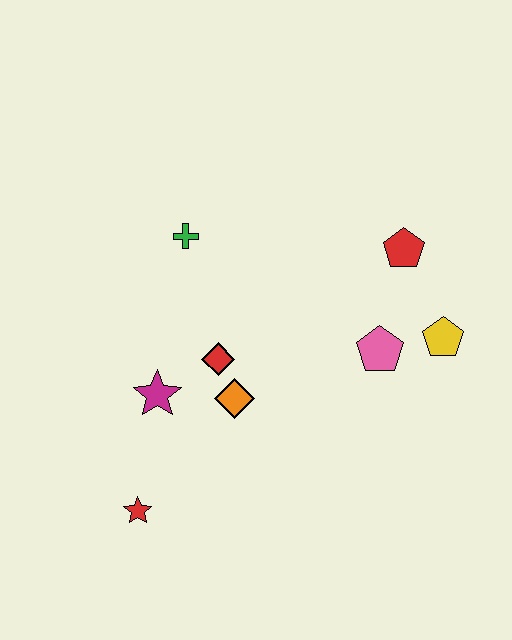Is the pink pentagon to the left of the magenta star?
No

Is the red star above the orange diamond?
No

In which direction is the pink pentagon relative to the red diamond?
The pink pentagon is to the right of the red diamond.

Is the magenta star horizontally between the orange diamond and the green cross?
No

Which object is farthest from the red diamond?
The yellow pentagon is farthest from the red diamond.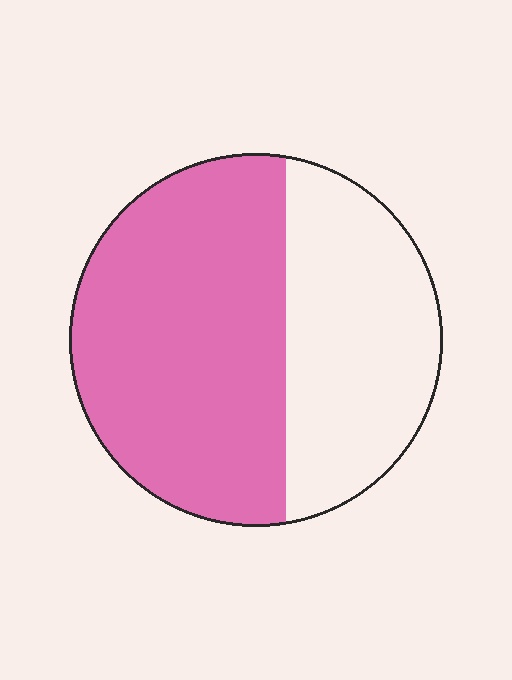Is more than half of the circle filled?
Yes.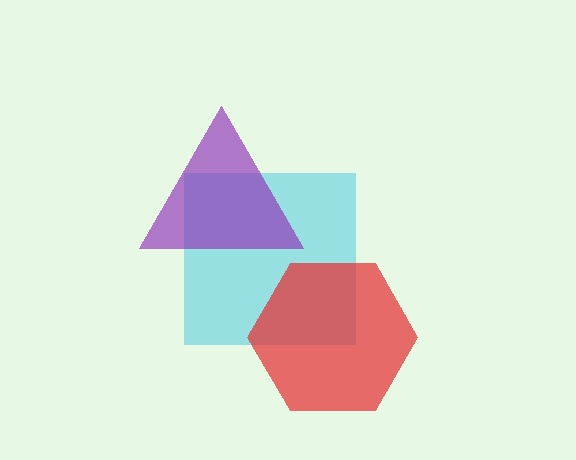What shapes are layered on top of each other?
The layered shapes are: a cyan square, a red hexagon, a purple triangle.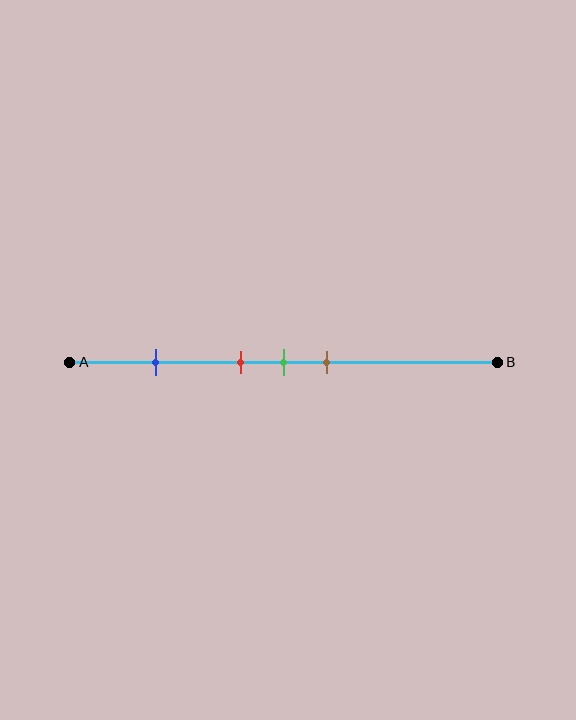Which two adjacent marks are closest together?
The red and green marks are the closest adjacent pair.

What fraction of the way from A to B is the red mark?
The red mark is approximately 40% (0.4) of the way from A to B.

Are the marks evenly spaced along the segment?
No, the marks are not evenly spaced.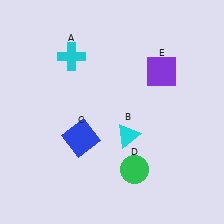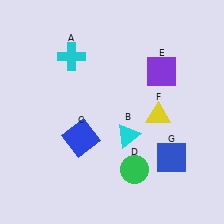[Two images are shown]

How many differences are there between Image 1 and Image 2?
There are 2 differences between the two images.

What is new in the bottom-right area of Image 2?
A blue square (G) was added in the bottom-right area of Image 2.